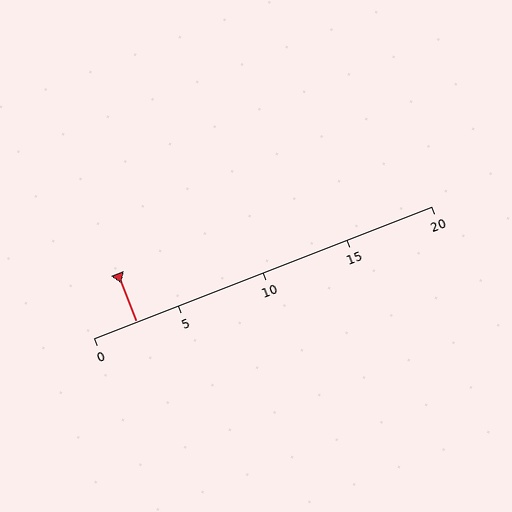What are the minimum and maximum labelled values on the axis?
The axis runs from 0 to 20.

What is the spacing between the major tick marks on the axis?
The major ticks are spaced 5 apart.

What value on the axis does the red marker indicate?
The marker indicates approximately 2.5.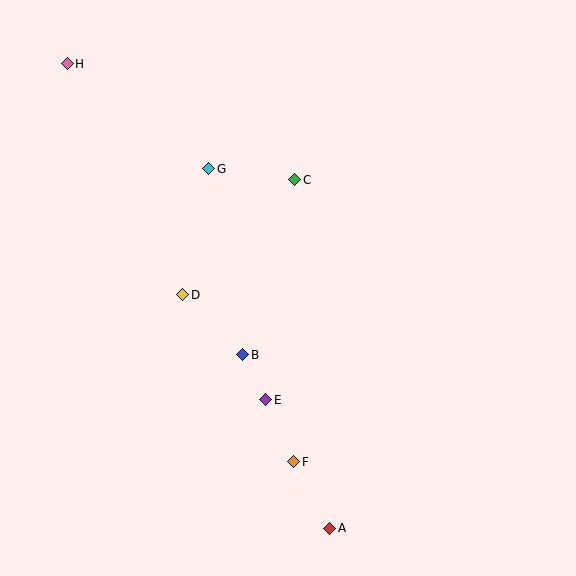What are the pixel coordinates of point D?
Point D is at (183, 295).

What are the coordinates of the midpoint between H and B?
The midpoint between H and B is at (155, 209).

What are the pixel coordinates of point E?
Point E is at (266, 400).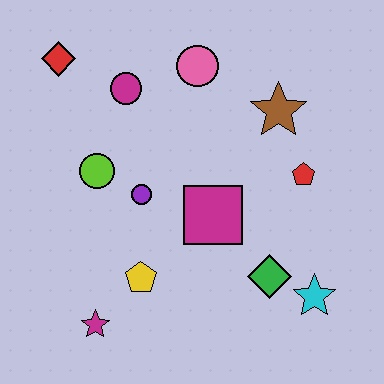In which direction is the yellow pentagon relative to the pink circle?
The yellow pentagon is below the pink circle.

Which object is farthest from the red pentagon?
The red diamond is farthest from the red pentagon.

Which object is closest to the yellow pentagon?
The magenta star is closest to the yellow pentagon.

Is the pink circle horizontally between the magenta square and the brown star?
No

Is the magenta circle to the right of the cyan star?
No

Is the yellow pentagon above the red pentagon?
No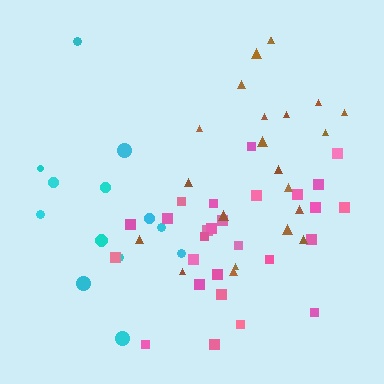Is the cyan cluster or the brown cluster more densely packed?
Brown.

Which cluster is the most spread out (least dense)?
Cyan.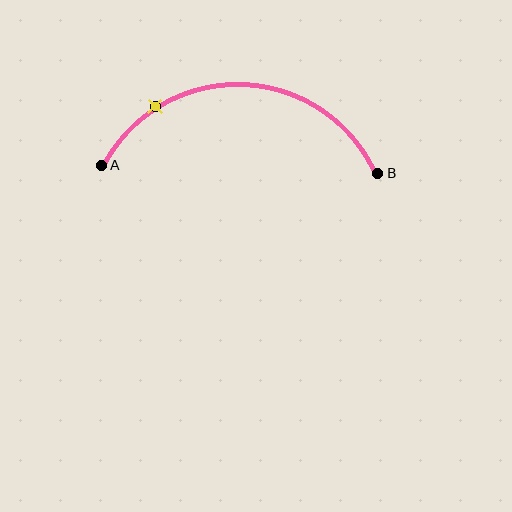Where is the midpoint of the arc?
The arc midpoint is the point on the curve farthest from the straight line joining A and B. It sits above that line.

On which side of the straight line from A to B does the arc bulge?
The arc bulges above the straight line connecting A and B.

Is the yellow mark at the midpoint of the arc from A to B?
No. The yellow mark lies on the arc but is closer to endpoint A. The arc midpoint would be at the point on the curve equidistant along the arc from both A and B.